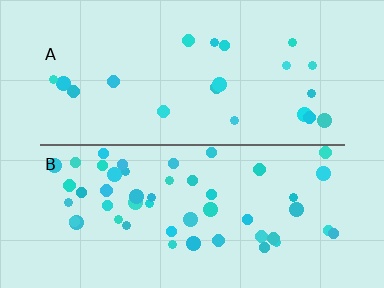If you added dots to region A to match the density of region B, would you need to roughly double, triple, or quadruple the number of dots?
Approximately double.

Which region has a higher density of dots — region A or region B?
B (the bottom).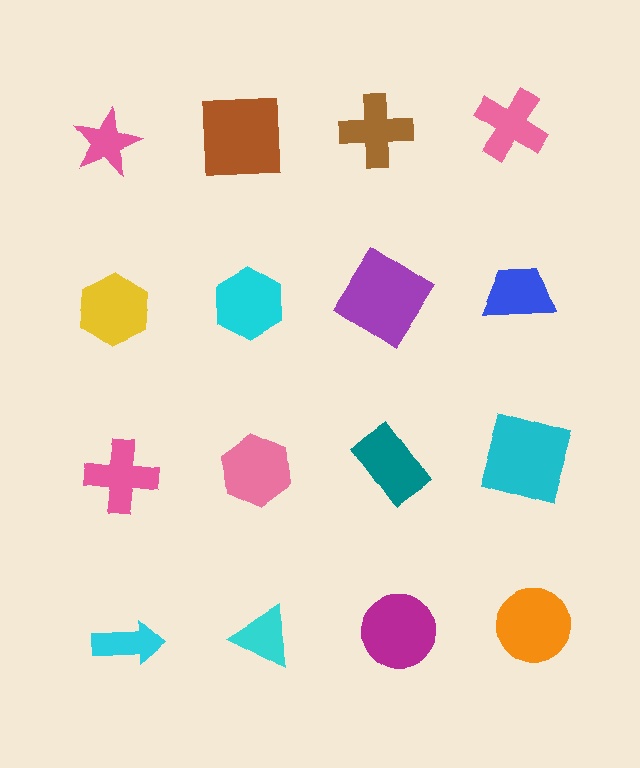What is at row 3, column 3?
A teal rectangle.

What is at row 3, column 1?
A pink cross.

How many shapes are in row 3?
4 shapes.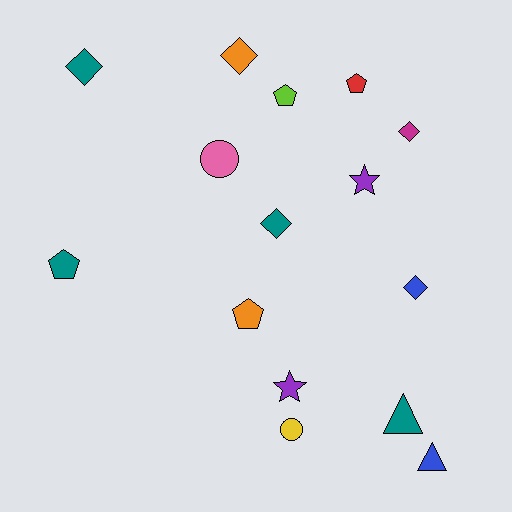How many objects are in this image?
There are 15 objects.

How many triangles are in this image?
There are 2 triangles.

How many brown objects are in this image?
There are no brown objects.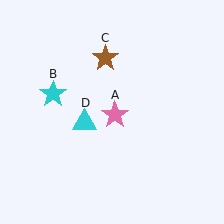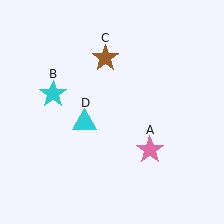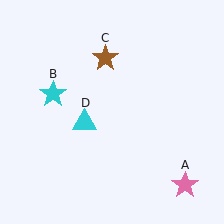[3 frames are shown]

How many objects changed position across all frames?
1 object changed position: pink star (object A).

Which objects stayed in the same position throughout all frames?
Cyan star (object B) and brown star (object C) and cyan triangle (object D) remained stationary.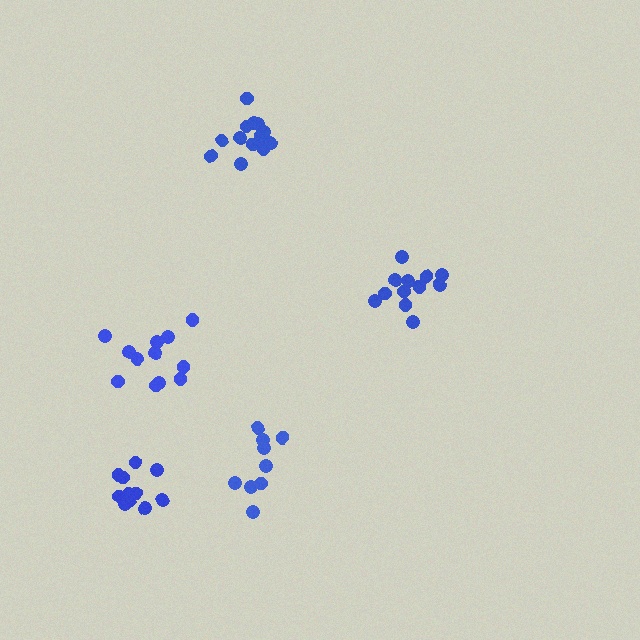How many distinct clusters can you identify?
There are 5 distinct clusters.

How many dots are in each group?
Group 1: 12 dots, Group 2: 11 dots, Group 3: 13 dots, Group 4: 9 dots, Group 5: 12 dots (57 total).